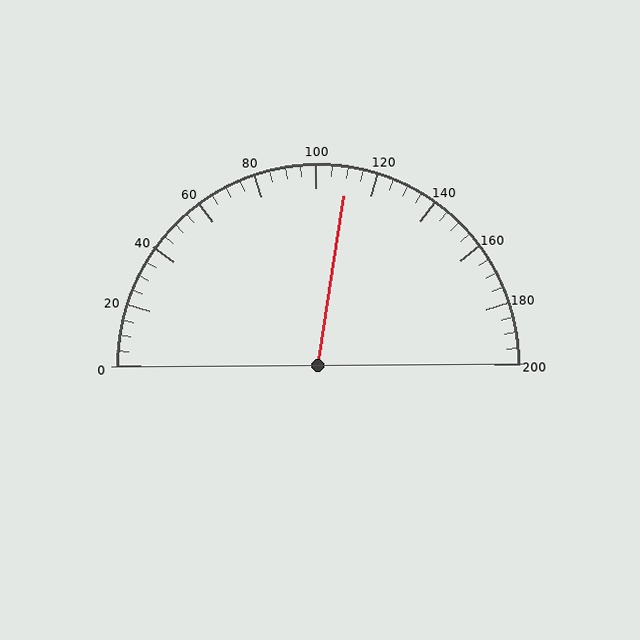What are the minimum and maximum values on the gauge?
The gauge ranges from 0 to 200.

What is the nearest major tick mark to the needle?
The nearest major tick mark is 120.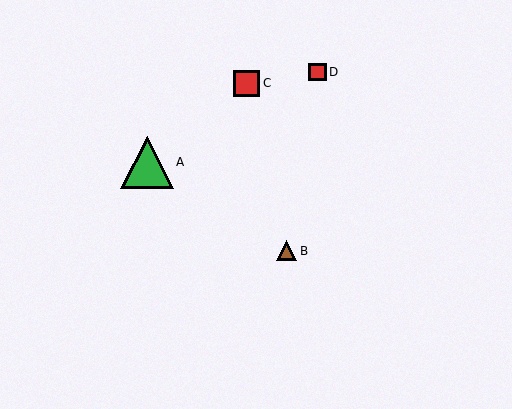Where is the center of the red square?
The center of the red square is at (246, 83).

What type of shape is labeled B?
Shape B is a brown triangle.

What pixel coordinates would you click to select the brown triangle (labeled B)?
Click at (287, 251) to select the brown triangle B.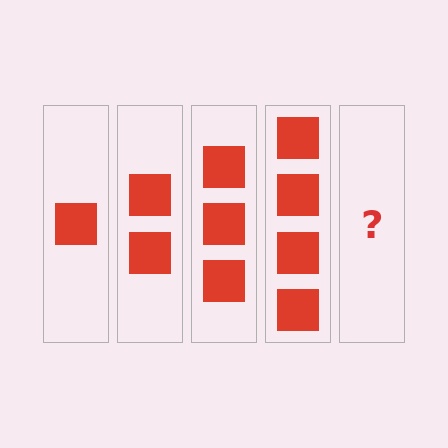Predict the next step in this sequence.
The next step is 5 squares.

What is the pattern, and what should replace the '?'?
The pattern is that each step adds one more square. The '?' should be 5 squares.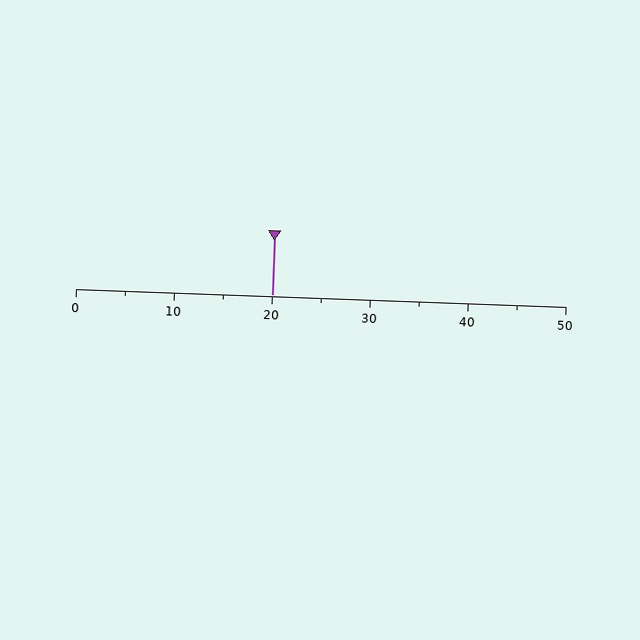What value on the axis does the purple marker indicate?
The marker indicates approximately 20.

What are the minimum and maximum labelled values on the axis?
The axis runs from 0 to 50.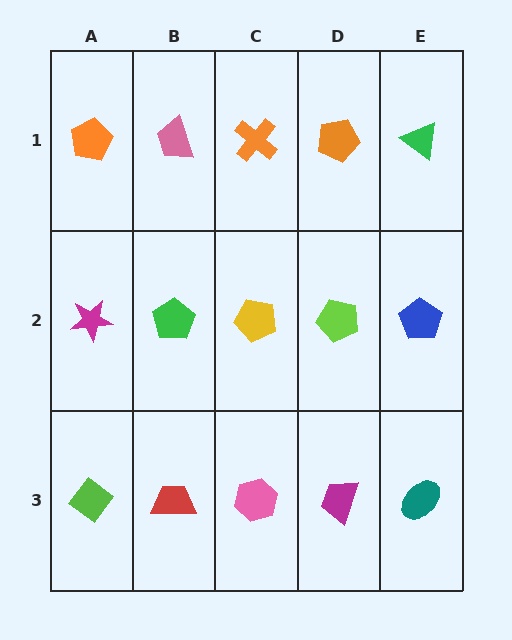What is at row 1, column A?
An orange pentagon.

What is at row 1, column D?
An orange pentagon.